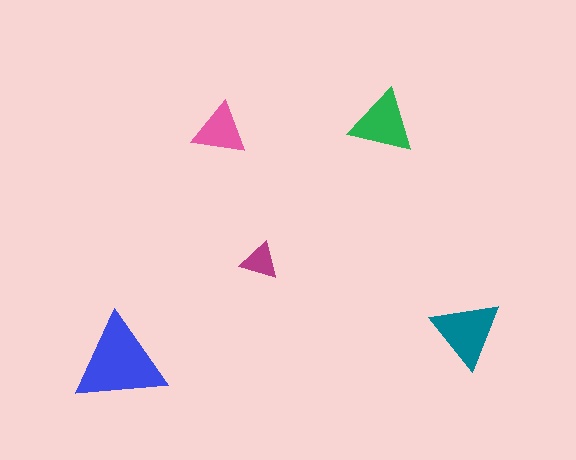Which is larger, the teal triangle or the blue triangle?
The blue one.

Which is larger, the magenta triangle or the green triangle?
The green one.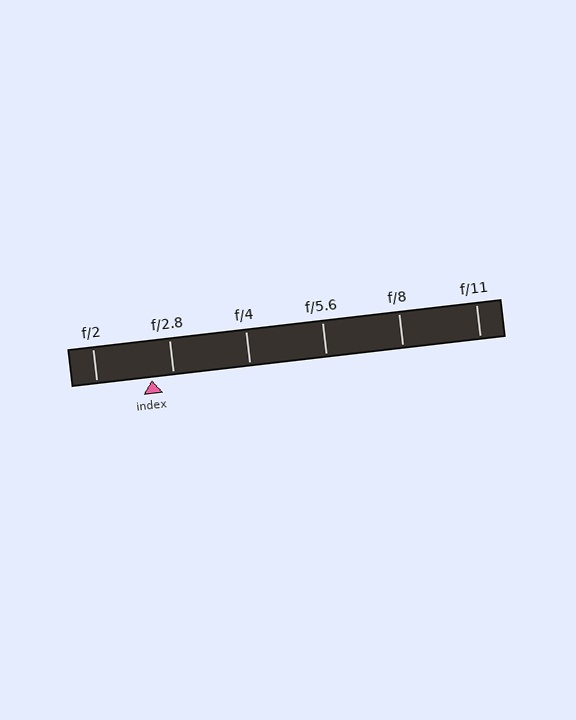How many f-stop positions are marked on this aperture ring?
There are 6 f-stop positions marked.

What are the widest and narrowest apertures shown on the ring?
The widest aperture shown is f/2 and the narrowest is f/11.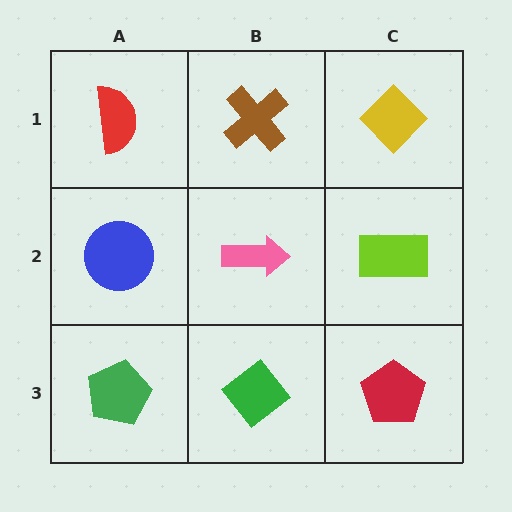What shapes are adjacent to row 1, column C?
A lime rectangle (row 2, column C), a brown cross (row 1, column B).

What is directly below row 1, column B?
A pink arrow.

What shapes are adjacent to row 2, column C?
A yellow diamond (row 1, column C), a red pentagon (row 3, column C), a pink arrow (row 2, column B).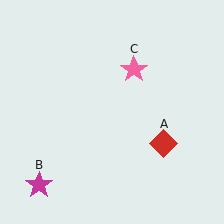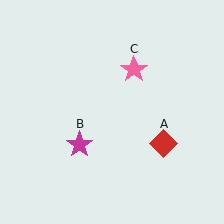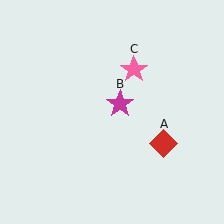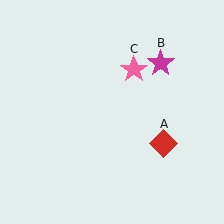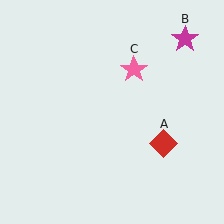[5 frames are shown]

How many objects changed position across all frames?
1 object changed position: magenta star (object B).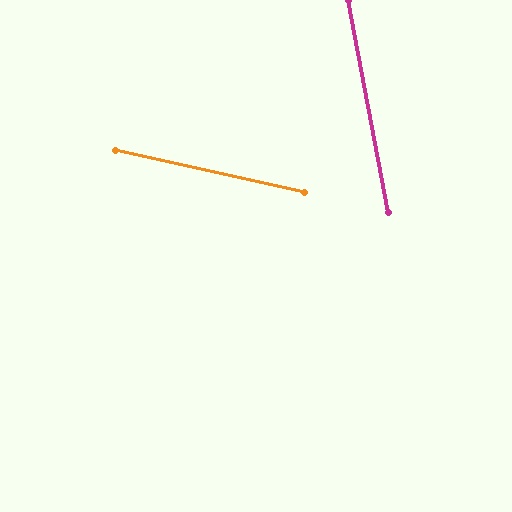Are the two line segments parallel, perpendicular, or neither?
Neither parallel nor perpendicular — they differ by about 67°.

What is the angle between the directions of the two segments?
Approximately 67 degrees.